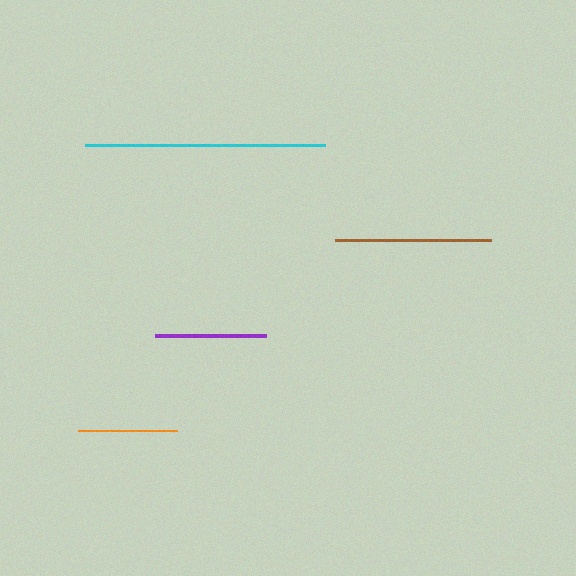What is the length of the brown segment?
The brown segment is approximately 156 pixels long.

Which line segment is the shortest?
The orange line is the shortest at approximately 99 pixels.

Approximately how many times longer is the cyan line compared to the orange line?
The cyan line is approximately 2.4 times the length of the orange line.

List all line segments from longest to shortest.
From longest to shortest: cyan, brown, purple, orange.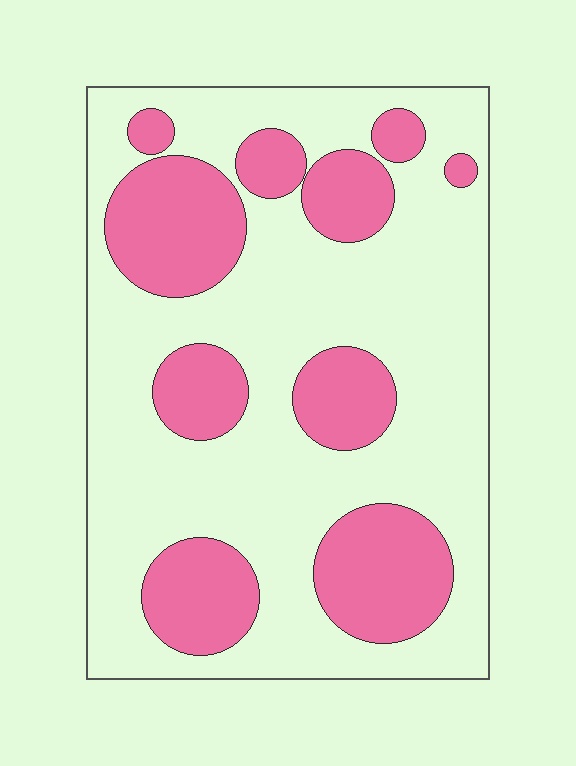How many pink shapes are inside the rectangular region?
10.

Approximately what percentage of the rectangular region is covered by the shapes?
Approximately 30%.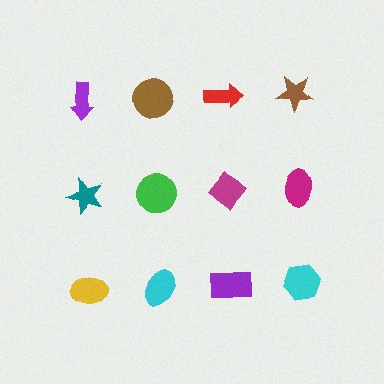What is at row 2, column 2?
A green circle.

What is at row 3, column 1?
A yellow ellipse.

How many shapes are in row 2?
4 shapes.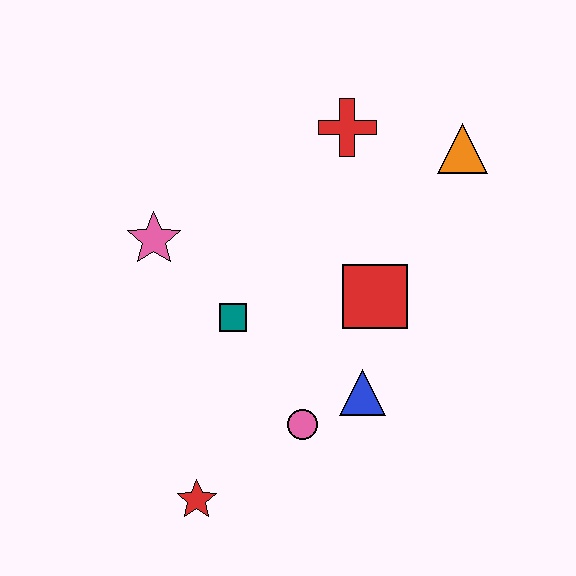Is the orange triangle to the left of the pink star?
No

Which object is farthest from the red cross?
The red star is farthest from the red cross.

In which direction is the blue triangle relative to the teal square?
The blue triangle is to the right of the teal square.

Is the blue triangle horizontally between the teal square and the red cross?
No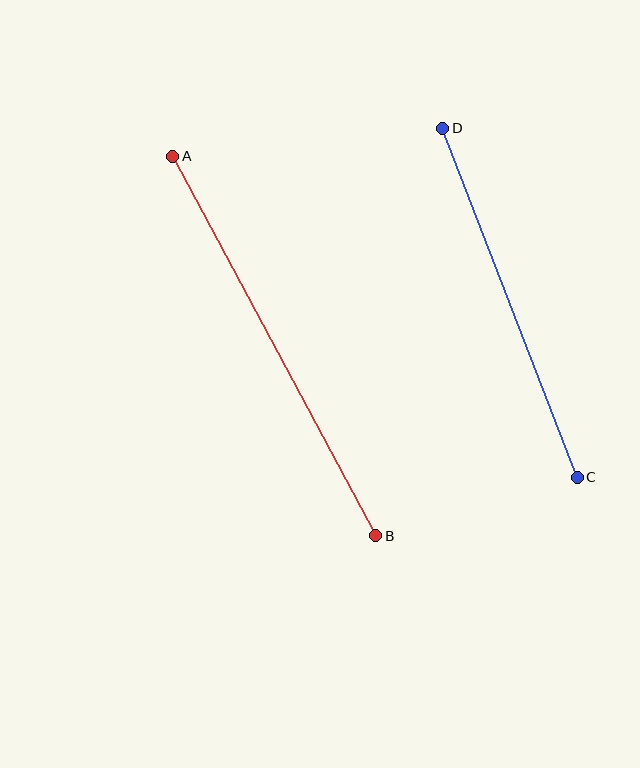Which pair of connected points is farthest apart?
Points A and B are farthest apart.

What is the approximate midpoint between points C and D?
The midpoint is at approximately (510, 303) pixels.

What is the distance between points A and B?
The distance is approximately 430 pixels.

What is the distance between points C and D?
The distance is approximately 374 pixels.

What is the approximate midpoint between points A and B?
The midpoint is at approximately (274, 346) pixels.